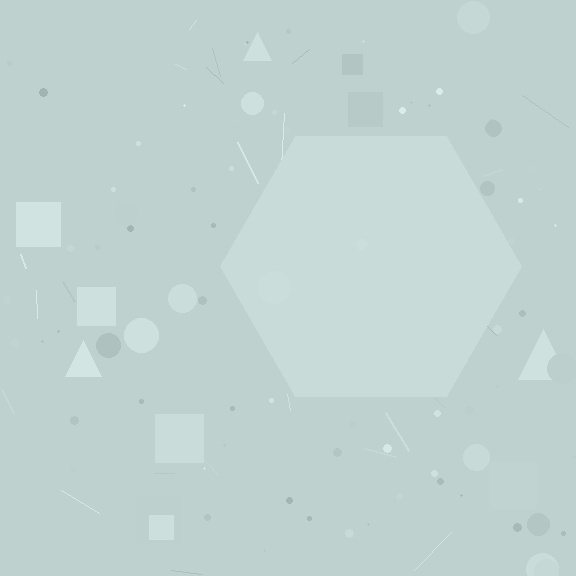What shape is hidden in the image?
A hexagon is hidden in the image.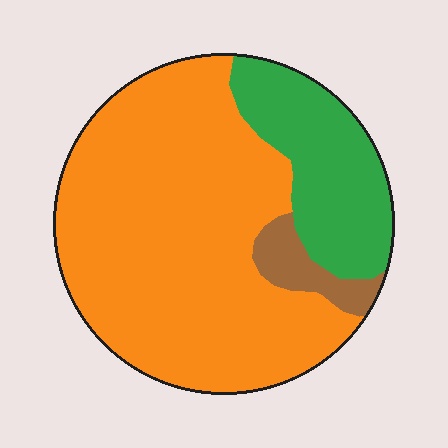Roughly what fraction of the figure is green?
Green takes up about one quarter (1/4) of the figure.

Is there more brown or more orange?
Orange.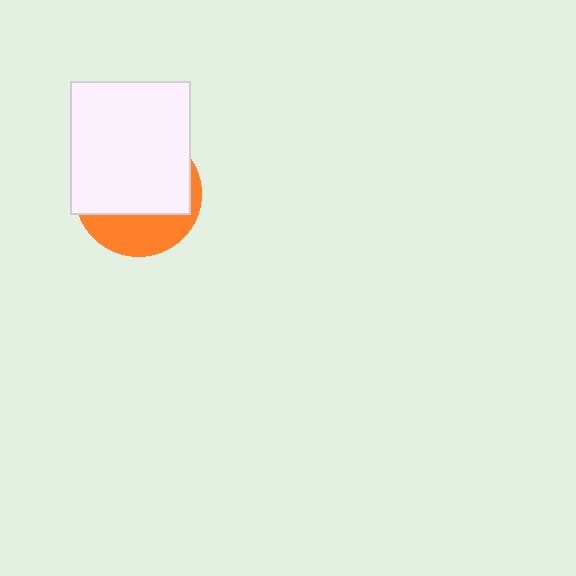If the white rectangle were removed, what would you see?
You would see the complete orange circle.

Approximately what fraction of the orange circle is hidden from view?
Roughly 68% of the orange circle is hidden behind the white rectangle.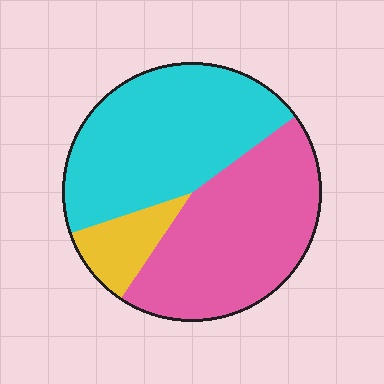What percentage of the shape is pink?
Pink takes up between a quarter and a half of the shape.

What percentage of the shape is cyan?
Cyan covers roughly 45% of the shape.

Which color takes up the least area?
Yellow, at roughly 10%.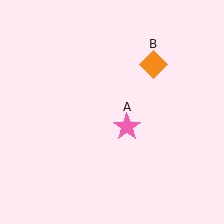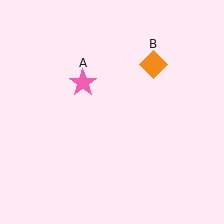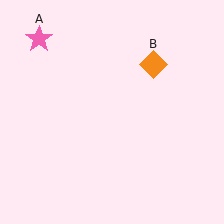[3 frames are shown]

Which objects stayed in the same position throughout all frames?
Orange diamond (object B) remained stationary.